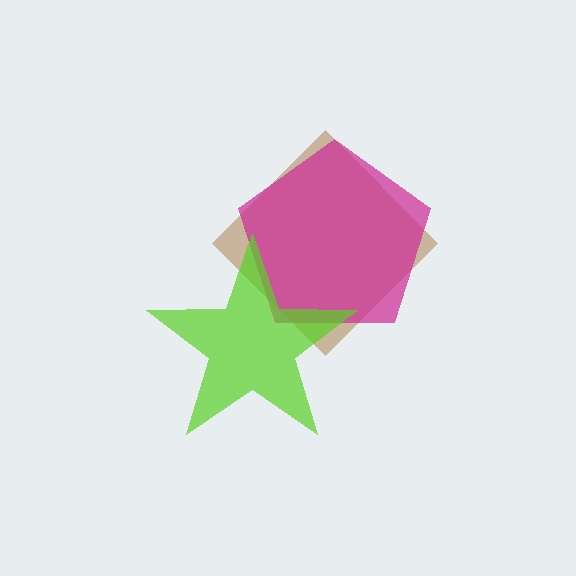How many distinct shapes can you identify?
There are 3 distinct shapes: a brown diamond, a magenta pentagon, a lime star.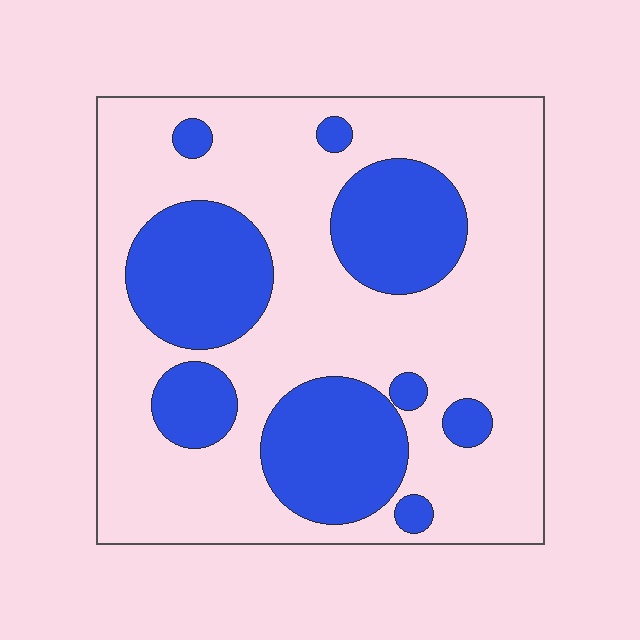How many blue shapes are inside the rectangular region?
9.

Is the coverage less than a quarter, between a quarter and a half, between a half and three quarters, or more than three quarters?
Between a quarter and a half.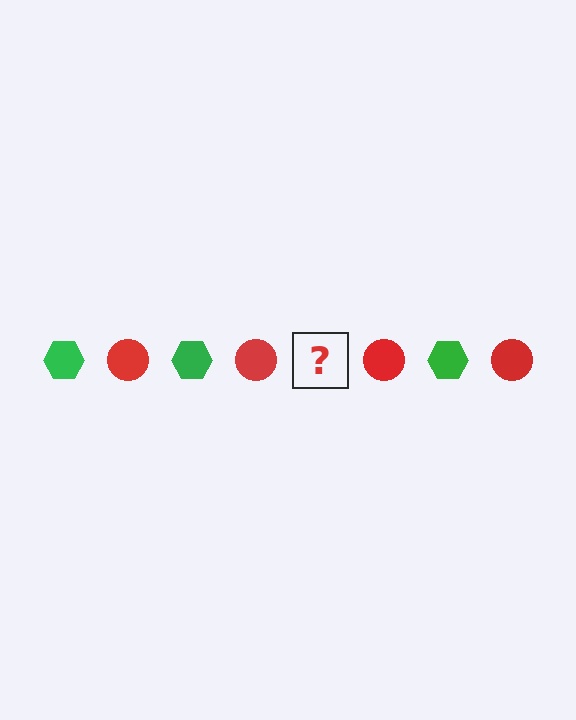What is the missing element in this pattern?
The missing element is a green hexagon.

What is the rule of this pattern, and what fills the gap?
The rule is that the pattern alternates between green hexagon and red circle. The gap should be filled with a green hexagon.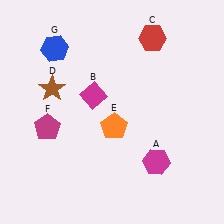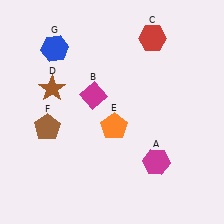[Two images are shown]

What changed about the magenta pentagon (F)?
In Image 1, F is magenta. In Image 2, it changed to brown.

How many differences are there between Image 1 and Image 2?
There is 1 difference between the two images.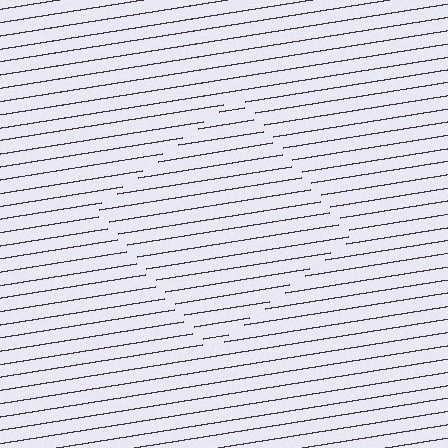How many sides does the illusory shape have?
4 sides — the line-ends trace a square.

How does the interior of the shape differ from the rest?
The interior of the shape contains the same grating, shifted by half a period — the contour is defined by the phase discontinuity where line-ends from the inner and outer gratings abut.